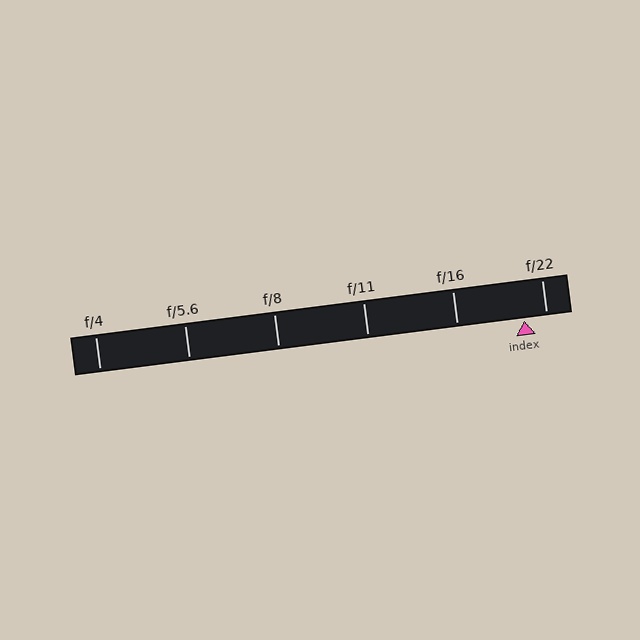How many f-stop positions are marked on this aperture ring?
There are 6 f-stop positions marked.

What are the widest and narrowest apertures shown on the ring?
The widest aperture shown is f/4 and the narrowest is f/22.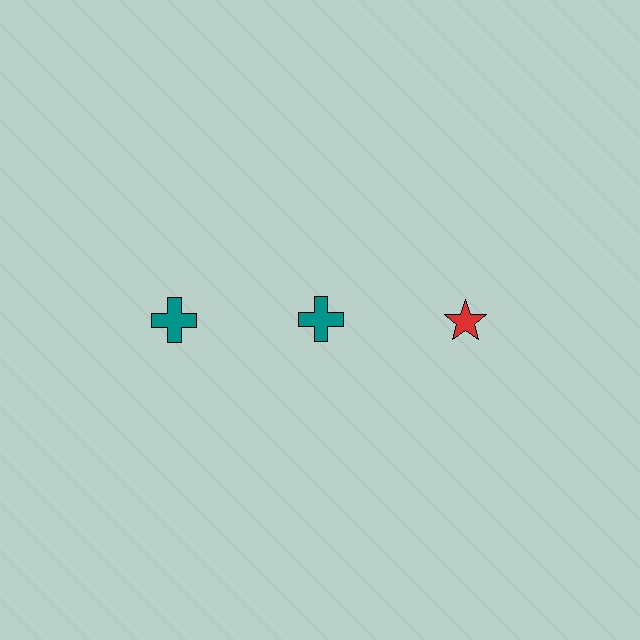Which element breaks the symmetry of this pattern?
The red star in the top row, center column breaks the symmetry. All other shapes are teal crosses.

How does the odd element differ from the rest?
It differs in both color (red instead of teal) and shape (star instead of cross).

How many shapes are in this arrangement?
There are 3 shapes arranged in a grid pattern.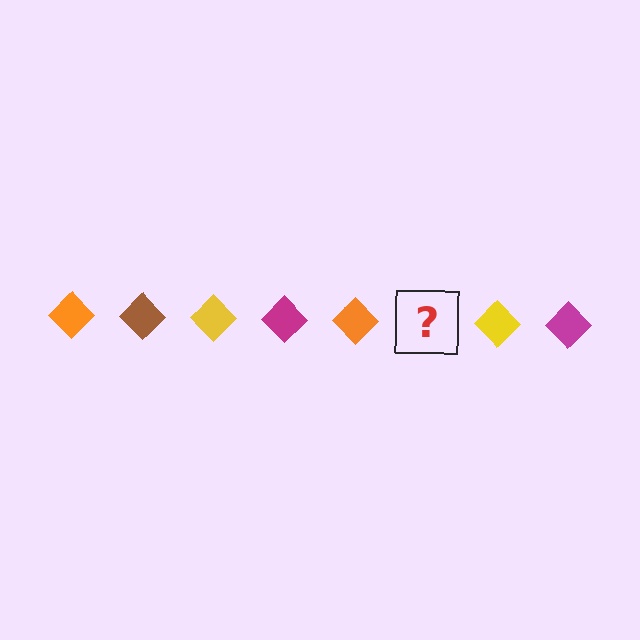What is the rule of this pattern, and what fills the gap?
The rule is that the pattern cycles through orange, brown, yellow, magenta diamonds. The gap should be filled with a brown diamond.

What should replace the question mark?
The question mark should be replaced with a brown diamond.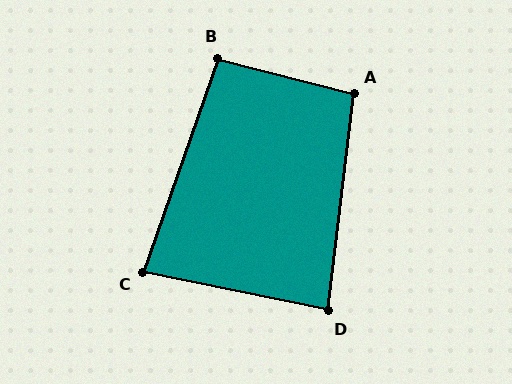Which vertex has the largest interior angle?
A, at approximately 98 degrees.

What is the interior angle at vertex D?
Approximately 85 degrees (approximately right).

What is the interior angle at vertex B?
Approximately 95 degrees (approximately right).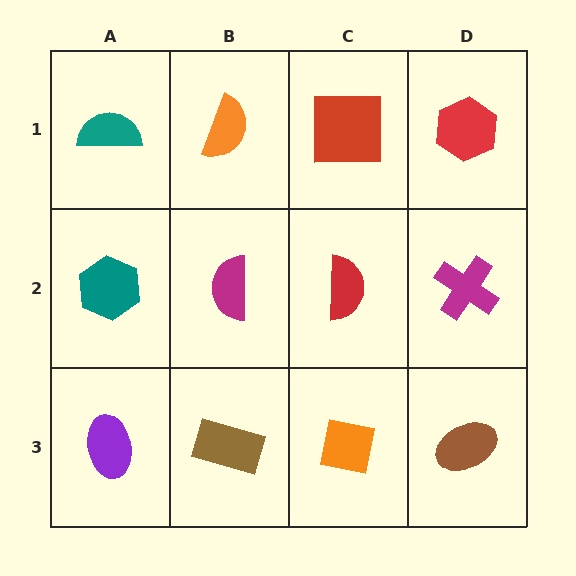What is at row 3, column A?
A purple ellipse.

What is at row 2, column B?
A magenta semicircle.